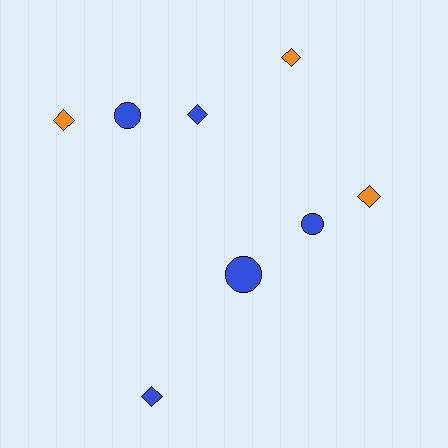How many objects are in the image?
There are 8 objects.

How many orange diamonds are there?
There are 3 orange diamonds.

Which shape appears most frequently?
Diamond, with 5 objects.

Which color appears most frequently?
Blue, with 5 objects.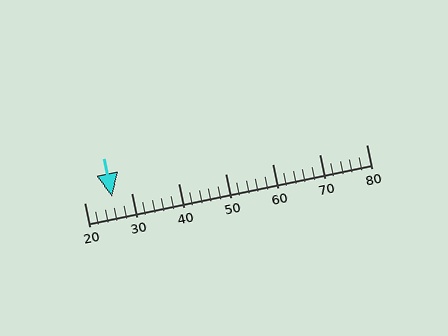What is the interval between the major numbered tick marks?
The major tick marks are spaced 10 units apart.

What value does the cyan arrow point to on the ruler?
The cyan arrow points to approximately 26.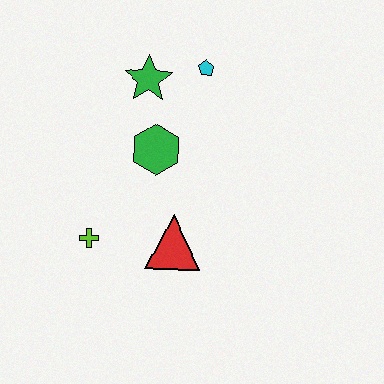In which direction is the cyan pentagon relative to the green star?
The cyan pentagon is to the right of the green star.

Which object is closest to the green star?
The cyan pentagon is closest to the green star.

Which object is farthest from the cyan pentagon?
The lime cross is farthest from the cyan pentagon.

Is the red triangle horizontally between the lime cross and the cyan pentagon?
Yes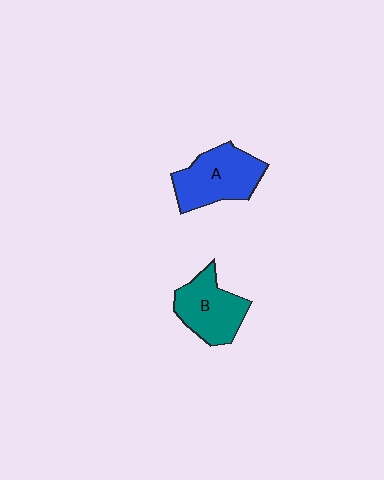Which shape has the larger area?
Shape A (blue).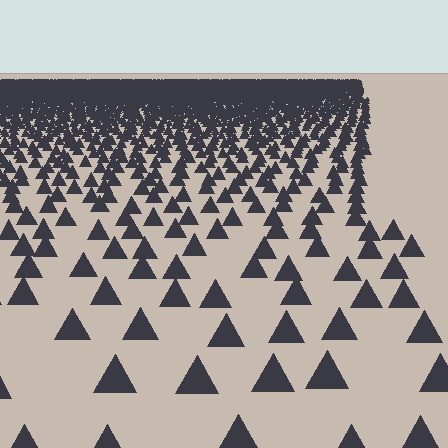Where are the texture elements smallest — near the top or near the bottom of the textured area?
Near the top.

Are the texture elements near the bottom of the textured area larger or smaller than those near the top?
Larger. Near the bottom, elements are closer to the viewer and appear at a bigger on-screen size.